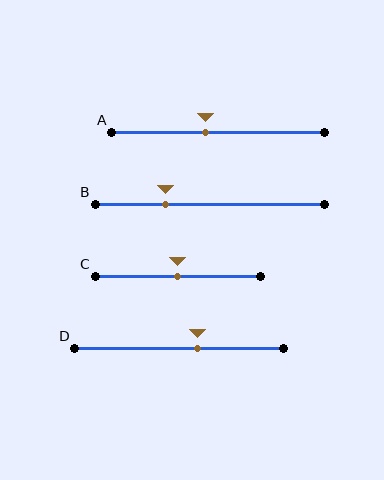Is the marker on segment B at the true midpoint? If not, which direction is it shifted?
No, the marker on segment B is shifted to the left by about 19% of the segment length.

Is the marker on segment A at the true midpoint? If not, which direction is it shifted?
No, the marker on segment A is shifted to the left by about 6% of the segment length.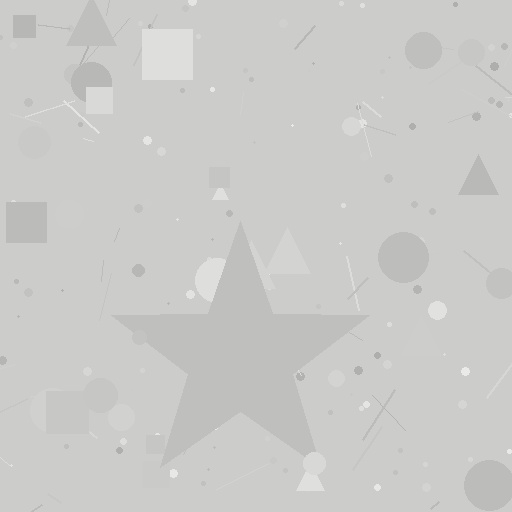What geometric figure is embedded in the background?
A star is embedded in the background.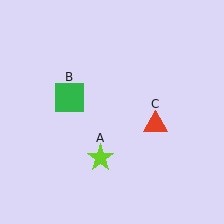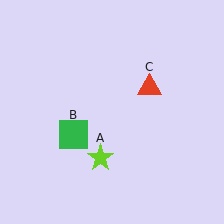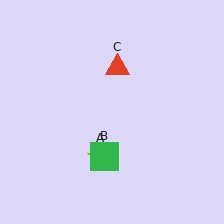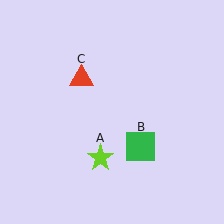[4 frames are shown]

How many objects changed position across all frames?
2 objects changed position: green square (object B), red triangle (object C).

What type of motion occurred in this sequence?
The green square (object B), red triangle (object C) rotated counterclockwise around the center of the scene.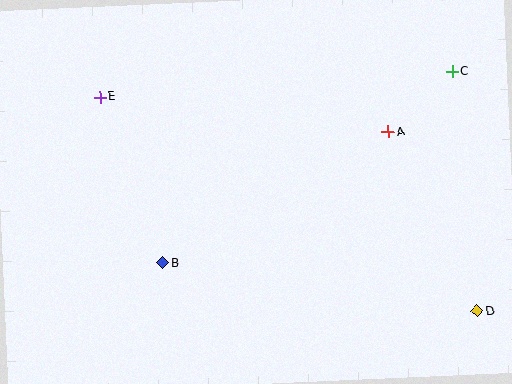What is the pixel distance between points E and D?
The distance between E and D is 434 pixels.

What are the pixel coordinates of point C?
Point C is at (452, 72).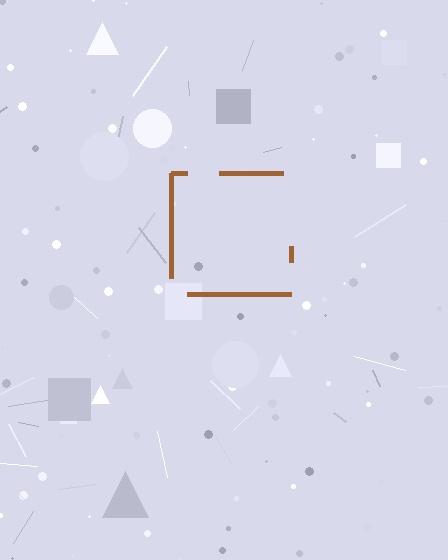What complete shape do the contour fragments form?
The contour fragments form a square.